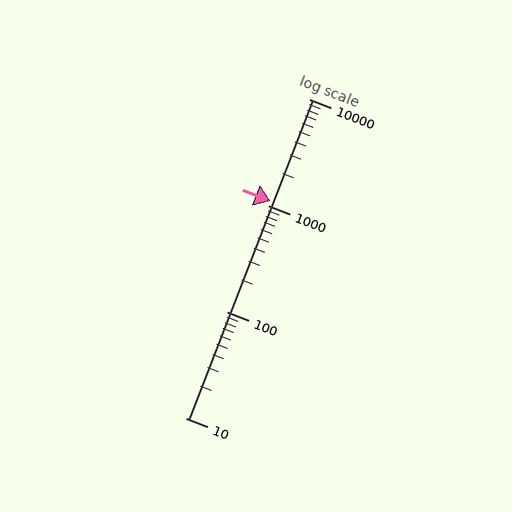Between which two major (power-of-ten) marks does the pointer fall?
The pointer is between 1000 and 10000.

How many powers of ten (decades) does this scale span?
The scale spans 3 decades, from 10 to 10000.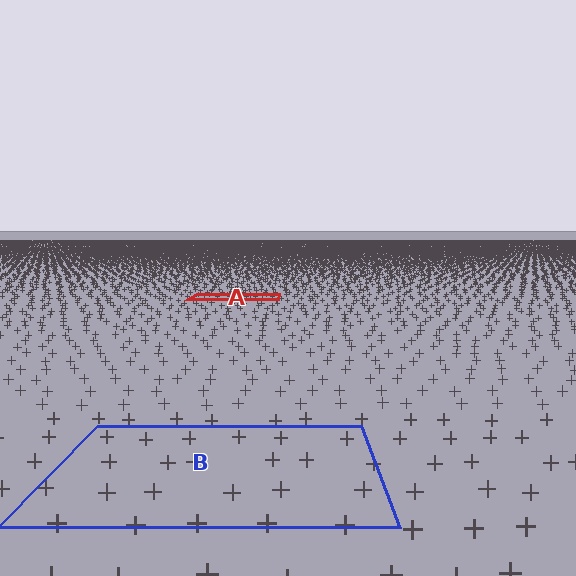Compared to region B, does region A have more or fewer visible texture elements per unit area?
Region A has more texture elements per unit area — they are packed more densely because it is farther away.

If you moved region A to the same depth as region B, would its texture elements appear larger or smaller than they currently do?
They would appear larger. At a closer depth, the same texture elements are projected at a bigger on-screen size.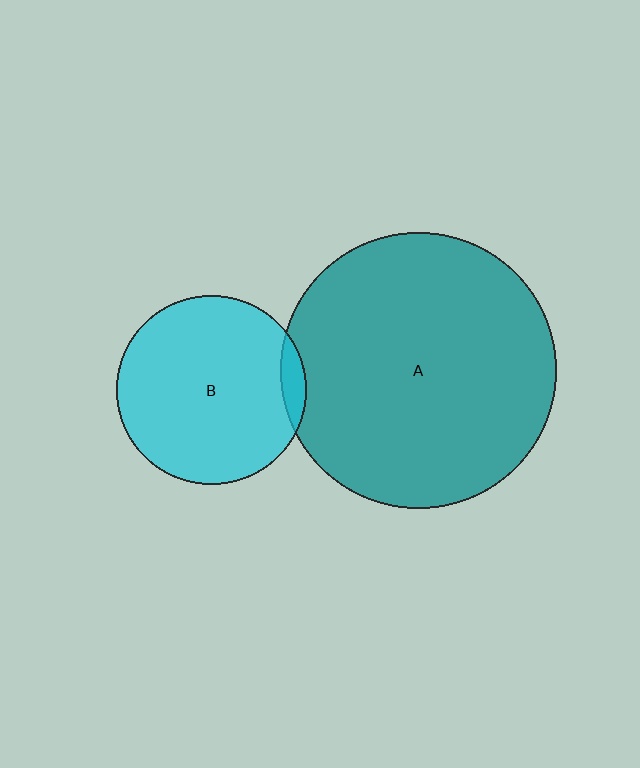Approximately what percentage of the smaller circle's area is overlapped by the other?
Approximately 5%.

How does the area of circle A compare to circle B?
Approximately 2.1 times.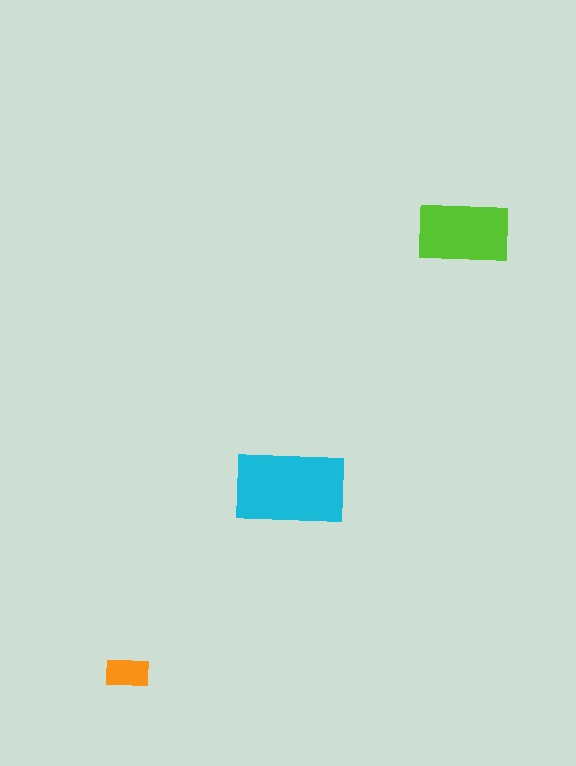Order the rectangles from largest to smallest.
the cyan one, the lime one, the orange one.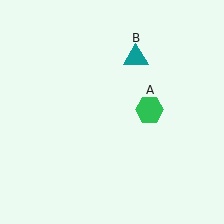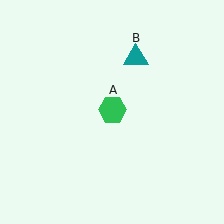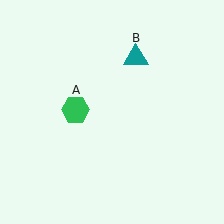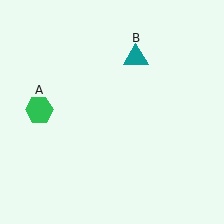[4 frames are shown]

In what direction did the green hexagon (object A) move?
The green hexagon (object A) moved left.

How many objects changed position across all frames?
1 object changed position: green hexagon (object A).